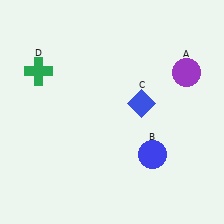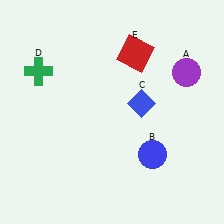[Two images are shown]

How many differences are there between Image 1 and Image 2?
There is 1 difference between the two images.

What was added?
A red square (E) was added in Image 2.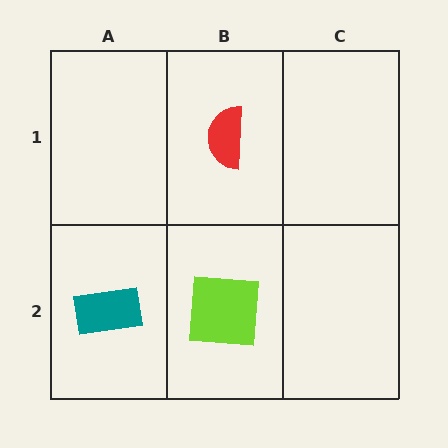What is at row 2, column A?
A teal rectangle.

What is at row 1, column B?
A red semicircle.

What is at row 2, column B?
A lime square.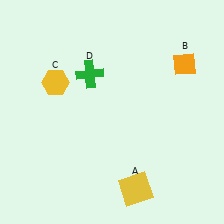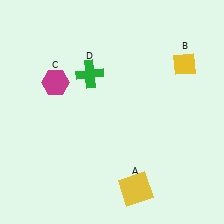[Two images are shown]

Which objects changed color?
B changed from orange to yellow. C changed from yellow to magenta.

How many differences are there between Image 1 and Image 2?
There are 2 differences between the two images.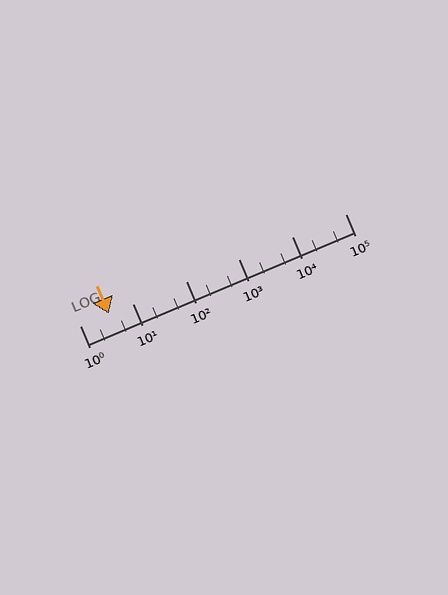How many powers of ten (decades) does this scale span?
The scale spans 5 decades, from 1 to 100000.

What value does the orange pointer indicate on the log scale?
The pointer indicates approximately 3.5.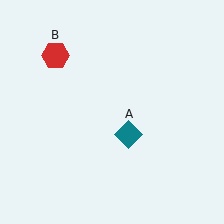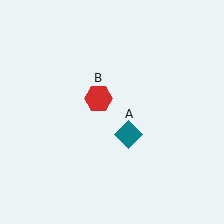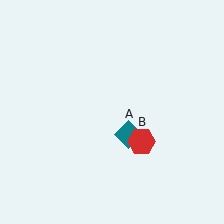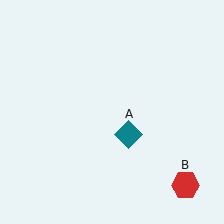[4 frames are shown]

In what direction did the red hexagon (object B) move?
The red hexagon (object B) moved down and to the right.